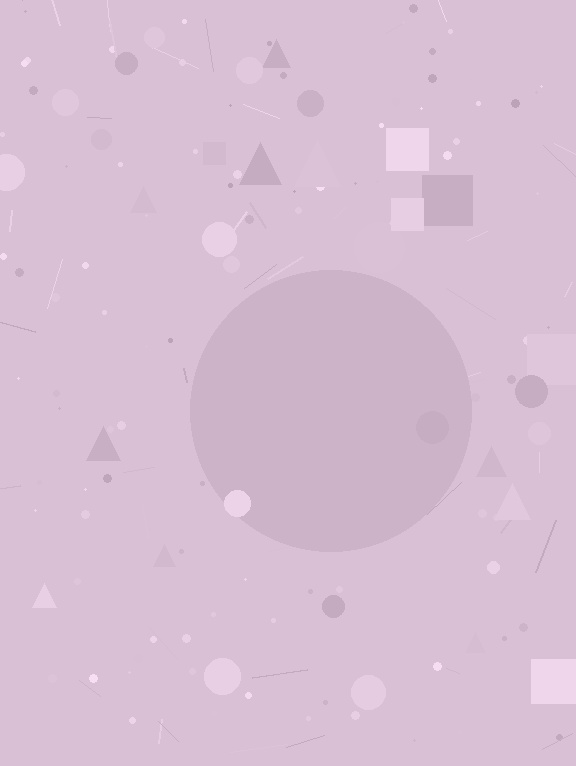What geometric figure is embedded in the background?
A circle is embedded in the background.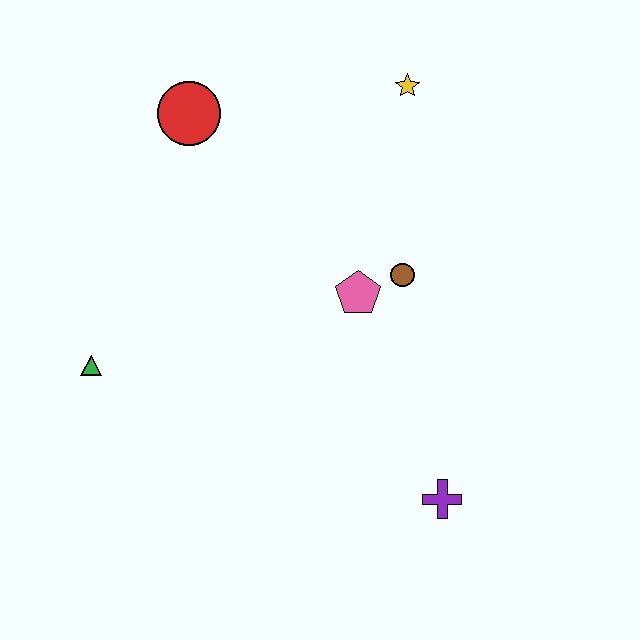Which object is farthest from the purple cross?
The red circle is farthest from the purple cross.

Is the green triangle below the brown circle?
Yes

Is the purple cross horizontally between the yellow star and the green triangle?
No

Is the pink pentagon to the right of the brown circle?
No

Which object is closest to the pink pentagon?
The brown circle is closest to the pink pentagon.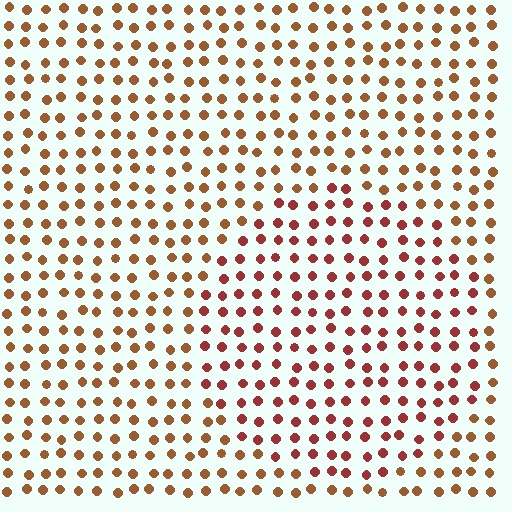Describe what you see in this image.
The image is filled with small brown elements in a uniform arrangement. A circle-shaped region is visible where the elements are tinted to a slightly different hue, forming a subtle color boundary.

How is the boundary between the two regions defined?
The boundary is defined purely by a slight shift in hue (about 28 degrees). Spacing, size, and orientation are identical on both sides.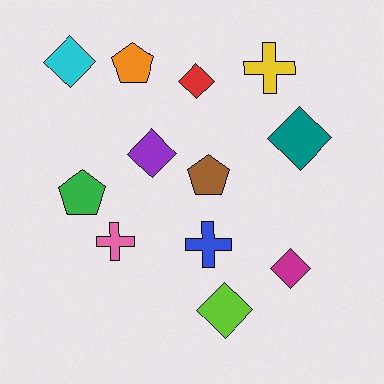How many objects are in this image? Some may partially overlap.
There are 12 objects.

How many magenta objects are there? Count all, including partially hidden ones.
There is 1 magenta object.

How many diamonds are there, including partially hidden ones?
There are 6 diamonds.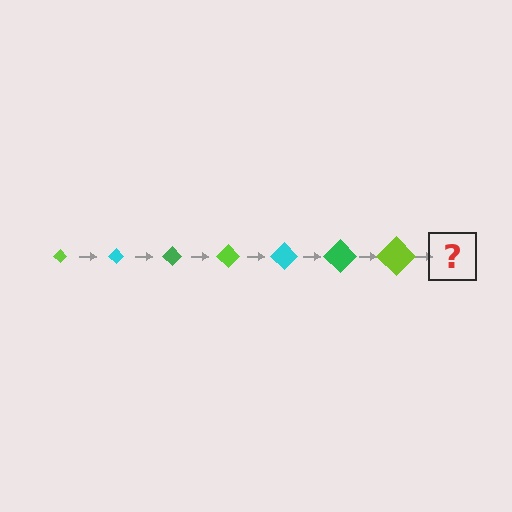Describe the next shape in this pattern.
It should be a cyan diamond, larger than the previous one.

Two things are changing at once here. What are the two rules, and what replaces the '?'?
The two rules are that the diamond grows larger each step and the color cycles through lime, cyan, and green. The '?' should be a cyan diamond, larger than the previous one.